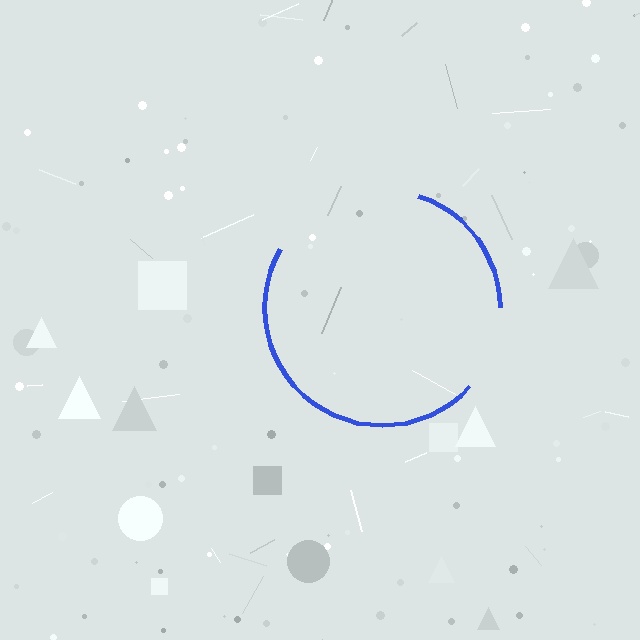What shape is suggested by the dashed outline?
The dashed outline suggests a circle.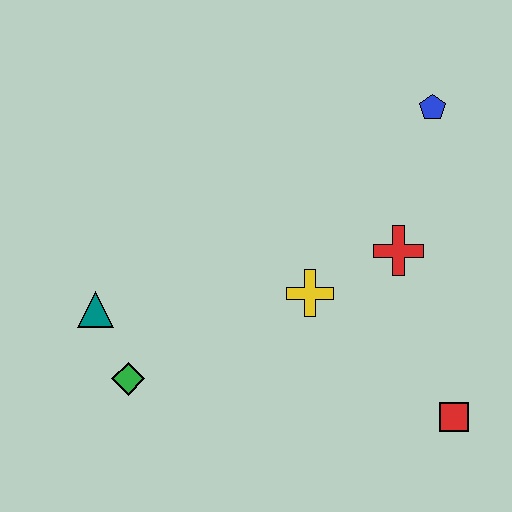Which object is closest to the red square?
The red cross is closest to the red square.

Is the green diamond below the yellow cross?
Yes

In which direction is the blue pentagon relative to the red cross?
The blue pentagon is above the red cross.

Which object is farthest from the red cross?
The teal triangle is farthest from the red cross.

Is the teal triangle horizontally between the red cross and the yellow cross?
No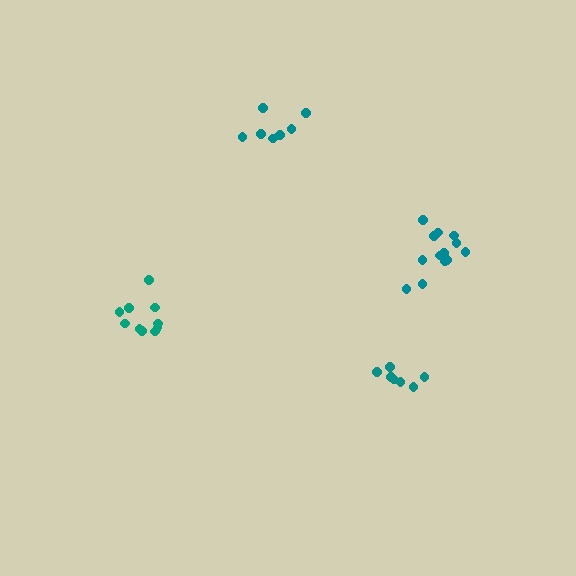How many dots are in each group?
Group 1: 7 dots, Group 2: 13 dots, Group 3: 10 dots, Group 4: 7 dots (37 total).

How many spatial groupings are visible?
There are 4 spatial groupings.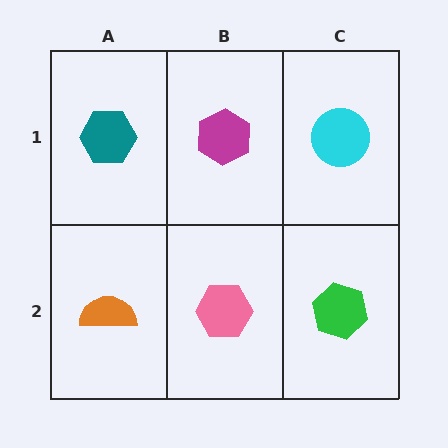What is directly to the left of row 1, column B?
A teal hexagon.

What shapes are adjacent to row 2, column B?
A magenta hexagon (row 1, column B), an orange semicircle (row 2, column A), a green hexagon (row 2, column C).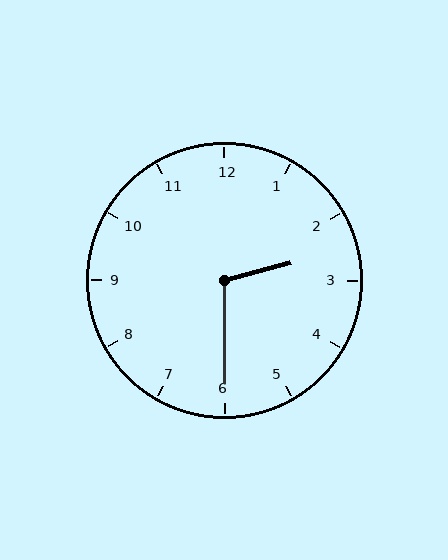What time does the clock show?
2:30.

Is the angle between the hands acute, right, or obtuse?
It is obtuse.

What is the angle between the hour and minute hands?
Approximately 105 degrees.